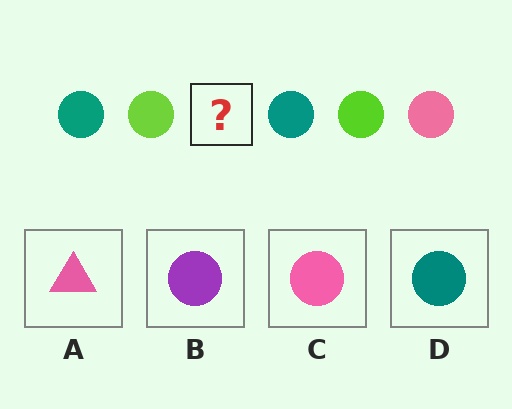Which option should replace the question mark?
Option C.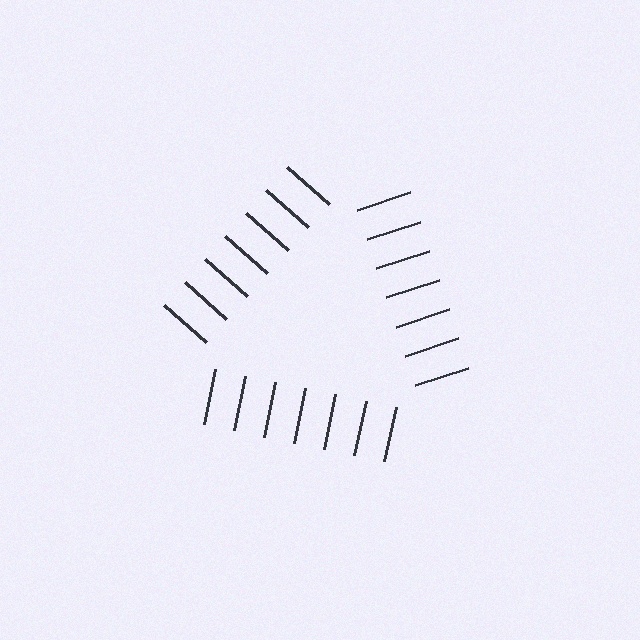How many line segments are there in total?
21 — 7 along each of the 3 edges.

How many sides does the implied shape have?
3 sides — the line-ends trace a triangle.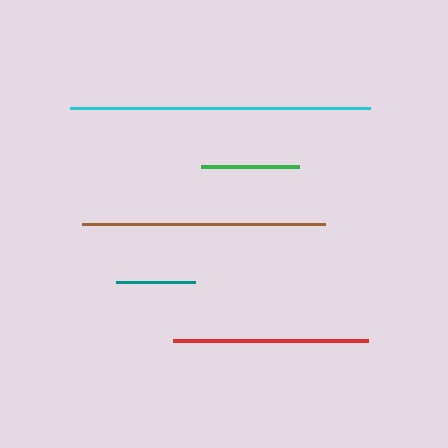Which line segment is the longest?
The cyan line is the longest at approximately 301 pixels.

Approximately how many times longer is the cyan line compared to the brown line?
The cyan line is approximately 1.2 times the length of the brown line.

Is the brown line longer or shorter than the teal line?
The brown line is longer than the teal line.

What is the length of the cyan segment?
The cyan segment is approximately 301 pixels long.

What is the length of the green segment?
The green segment is approximately 98 pixels long.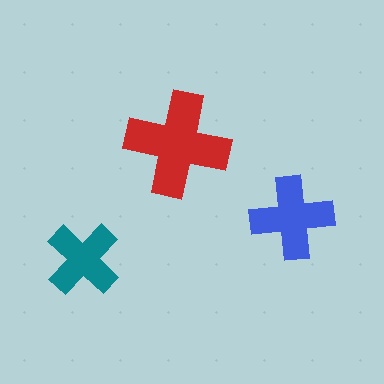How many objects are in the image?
There are 3 objects in the image.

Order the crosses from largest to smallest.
the red one, the blue one, the teal one.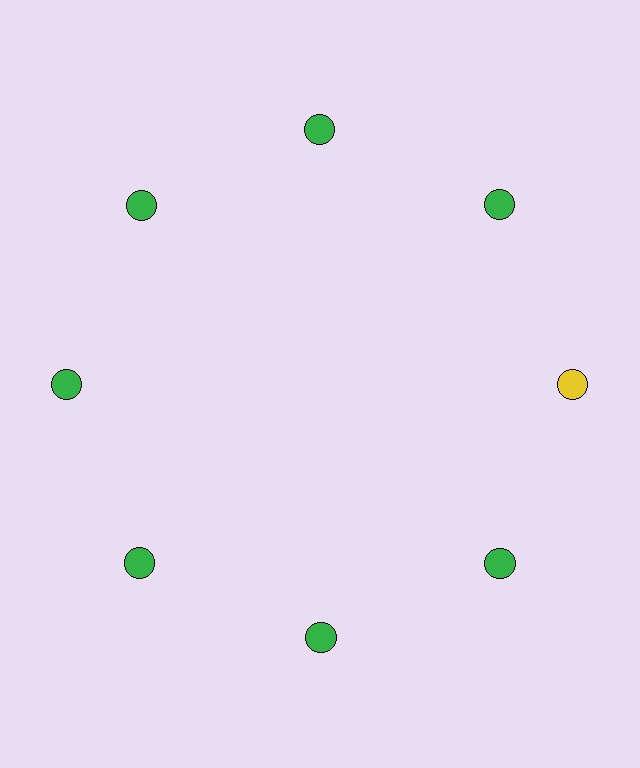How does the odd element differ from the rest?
It has a different color: yellow instead of green.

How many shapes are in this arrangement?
There are 8 shapes arranged in a ring pattern.